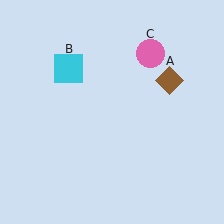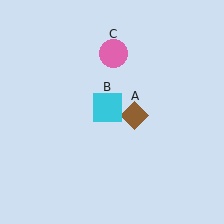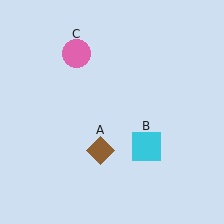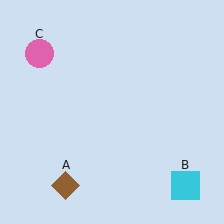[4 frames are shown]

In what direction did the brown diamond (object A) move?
The brown diamond (object A) moved down and to the left.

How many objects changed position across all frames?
3 objects changed position: brown diamond (object A), cyan square (object B), pink circle (object C).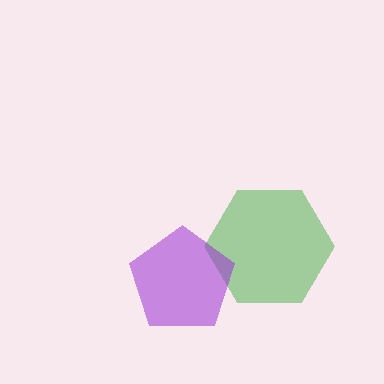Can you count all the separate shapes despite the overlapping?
Yes, there are 2 separate shapes.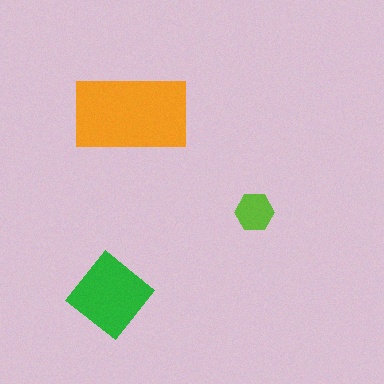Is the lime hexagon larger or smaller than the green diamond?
Smaller.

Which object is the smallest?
The lime hexagon.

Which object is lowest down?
The green diamond is bottommost.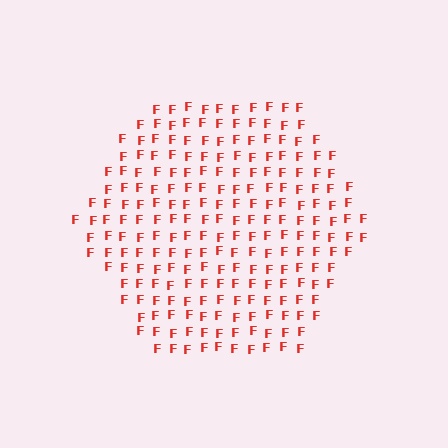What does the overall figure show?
The overall figure shows a hexagon.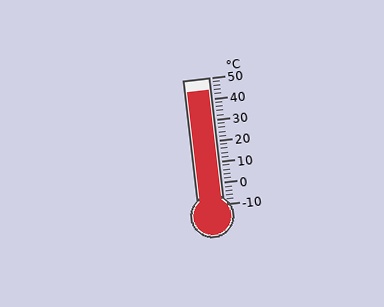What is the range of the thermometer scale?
The thermometer scale ranges from -10°C to 50°C.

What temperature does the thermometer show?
The thermometer shows approximately 44°C.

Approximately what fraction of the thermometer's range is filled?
The thermometer is filled to approximately 90% of its range.